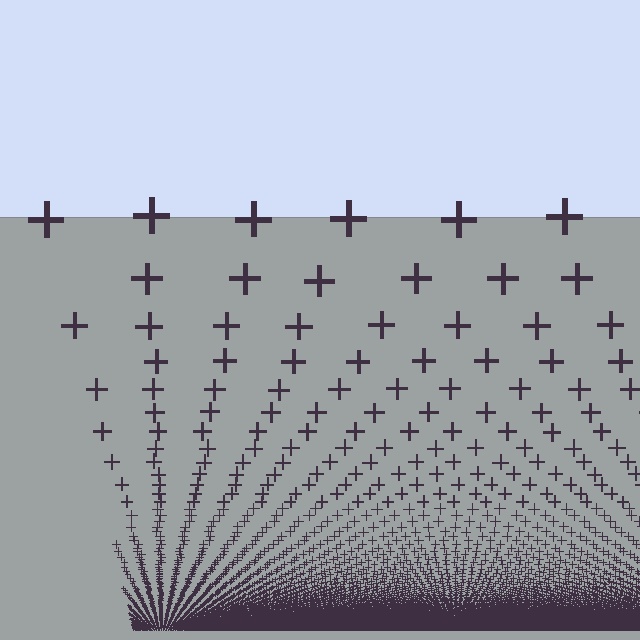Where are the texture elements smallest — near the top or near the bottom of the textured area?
Near the bottom.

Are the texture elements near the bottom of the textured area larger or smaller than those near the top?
Smaller. The gradient is inverted — elements near the bottom are smaller and denser.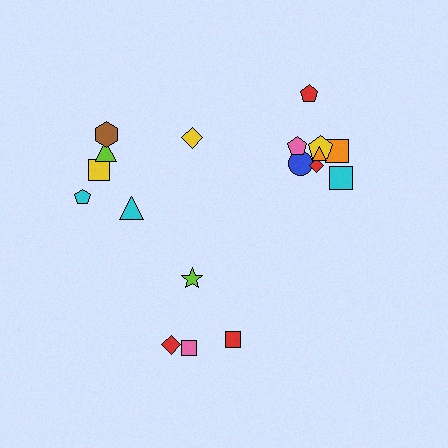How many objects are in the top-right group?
There are 8 objects.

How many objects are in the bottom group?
There are 4 objects.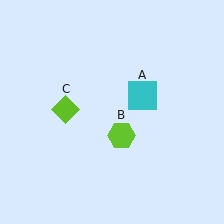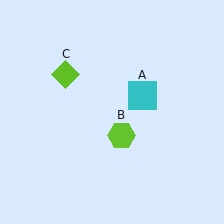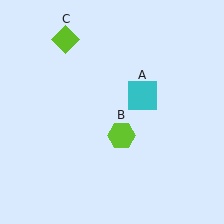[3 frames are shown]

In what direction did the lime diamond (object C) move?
The lime diamond (object C) moved up.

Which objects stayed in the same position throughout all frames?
Cyan square (object A) and lime hexagon (object B) remained stationary.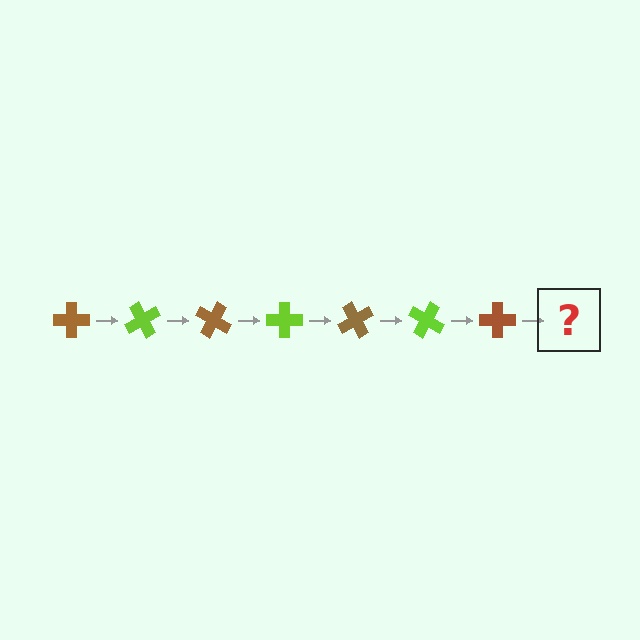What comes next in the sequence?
The next element should be a lime cross, rotated 420 degrees from the start.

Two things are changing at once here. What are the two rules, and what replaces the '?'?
The two rules are that it rotates 60 degrees each step and the color cycles through brown and lime. The '?' should be a lime cross, rotated 420 degrees from the start.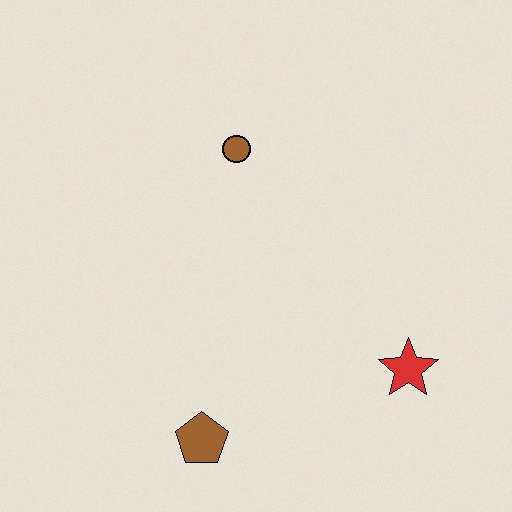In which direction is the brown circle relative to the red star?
The brown circle is above the red star.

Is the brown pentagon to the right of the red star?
No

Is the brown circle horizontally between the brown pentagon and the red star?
Yes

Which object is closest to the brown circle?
The red star is closest to the brown circle.